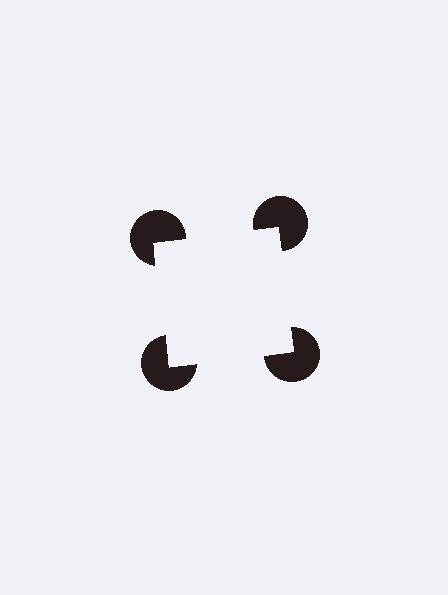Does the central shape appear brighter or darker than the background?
It typically appears slightly brighter than the background, even though no actual brightness change is drawn.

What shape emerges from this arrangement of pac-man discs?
An illusory square — its edges are inferred from the aligned wedge cuts in the pac-man discs, not physically drawn.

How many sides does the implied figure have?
4 sides.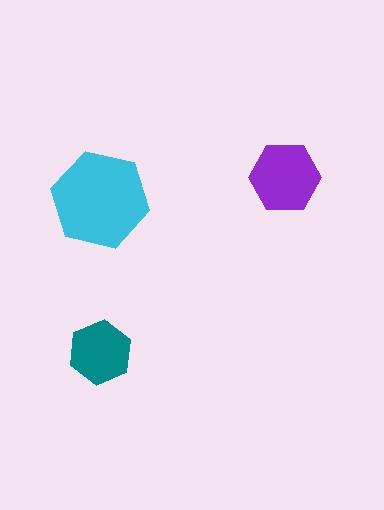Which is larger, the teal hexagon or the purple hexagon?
The purple one.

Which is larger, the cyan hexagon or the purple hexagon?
The cyan one.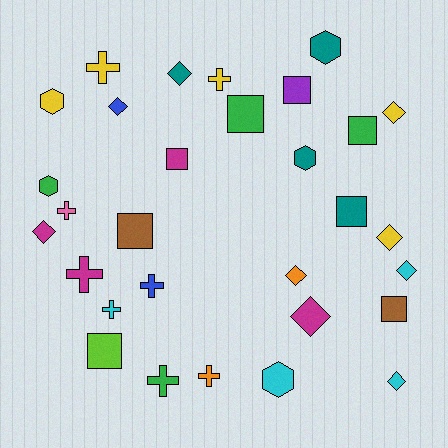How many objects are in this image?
There are 30 objects.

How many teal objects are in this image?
There are 4 teal objects.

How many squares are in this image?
There are 8 squares.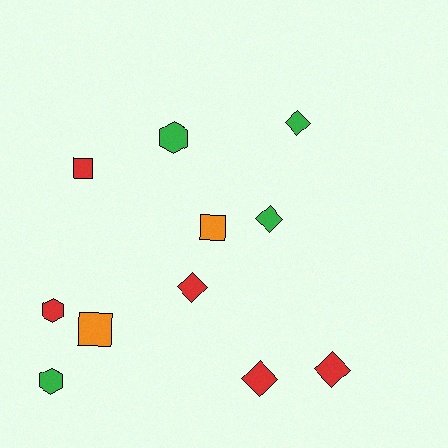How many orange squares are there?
There are 2 orange squares.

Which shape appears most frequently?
Diamond, with 5 objects.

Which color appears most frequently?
Red, with 5 objects.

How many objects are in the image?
There are 11 objects.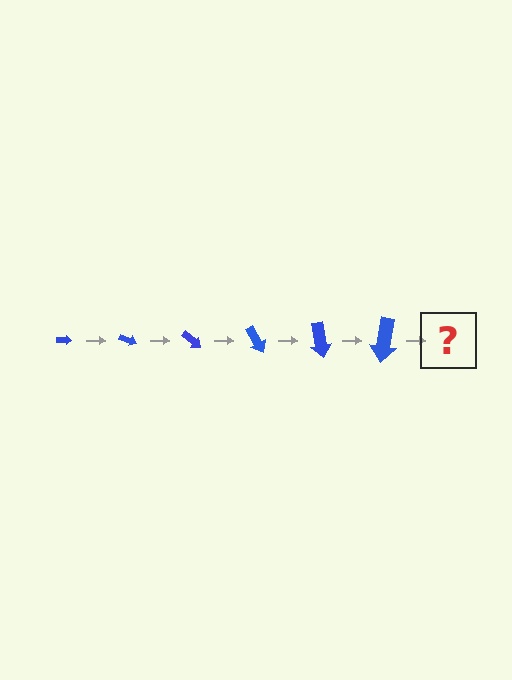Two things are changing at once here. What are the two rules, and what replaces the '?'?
The two rules are that the arrow grows larger each step and it rotates 20 degrees each step. The '?' should be an arrow, larger than the previous one and rotated 120 degrees from the start.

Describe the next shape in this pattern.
It should be an arrow, larger than the previous one and rotated 120 degrees from the start.